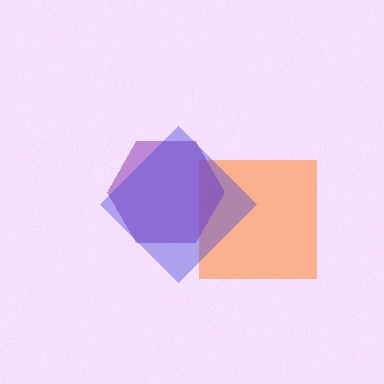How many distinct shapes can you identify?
There are 3 distinct shapes: an orange square, a purple hexagon, a blue diamond.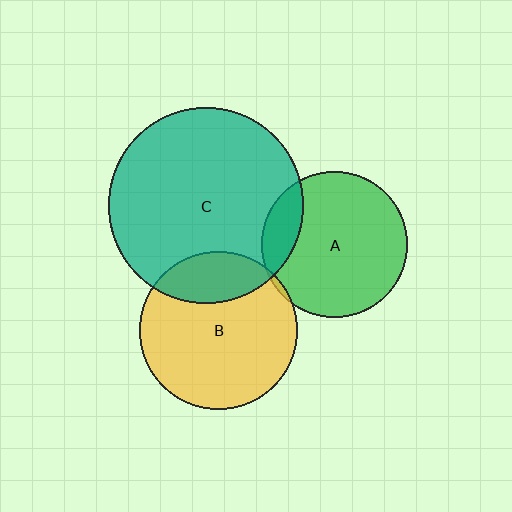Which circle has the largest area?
Circle C (teal).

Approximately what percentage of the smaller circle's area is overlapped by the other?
Approximately 25%.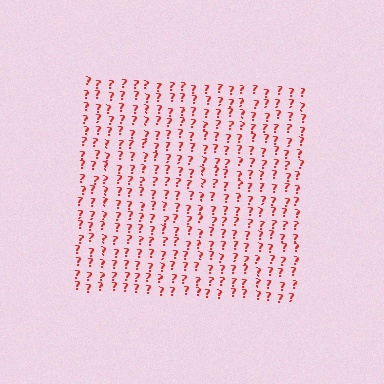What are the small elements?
The small elements are question marks.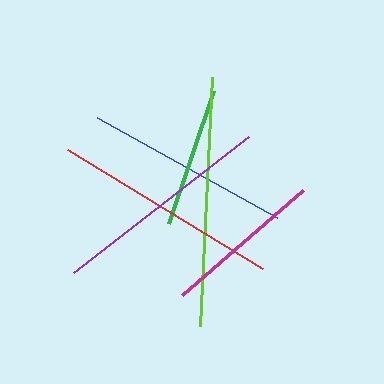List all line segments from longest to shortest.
From longest to shortest: lime, red, purple, blue, magenta, green.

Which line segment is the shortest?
The green line is the shortest at approximately 141 pixels.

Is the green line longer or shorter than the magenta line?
The magenta line is longer than the green line.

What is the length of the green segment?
The green segment is approximately 141 pixels long.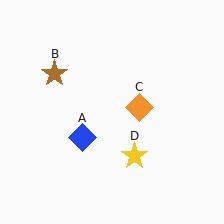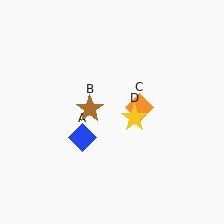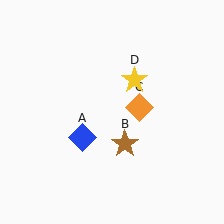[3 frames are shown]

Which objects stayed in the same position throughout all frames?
Blue diamond (object A) and orange diamond (object C) remained stationary.